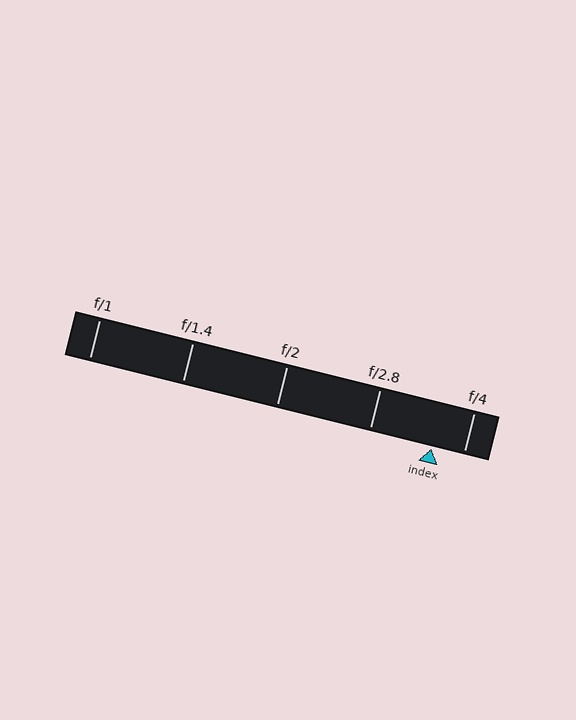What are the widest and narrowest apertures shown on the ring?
The widest aperture shown is f/1 and the narrowest is f/4.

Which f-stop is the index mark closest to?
The index mark is closest to f/4.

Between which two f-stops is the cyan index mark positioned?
The index mark is between f/2.8 and f/4.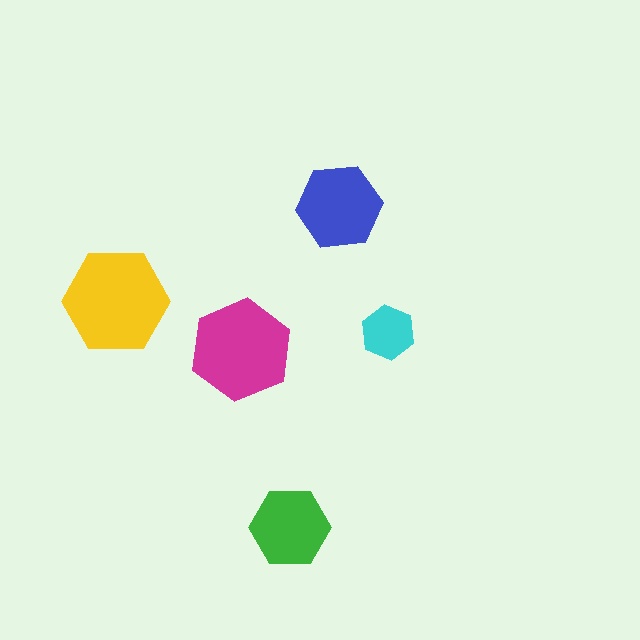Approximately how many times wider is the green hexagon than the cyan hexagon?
About 1.5 times wider.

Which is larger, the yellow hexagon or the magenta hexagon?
The yellow one.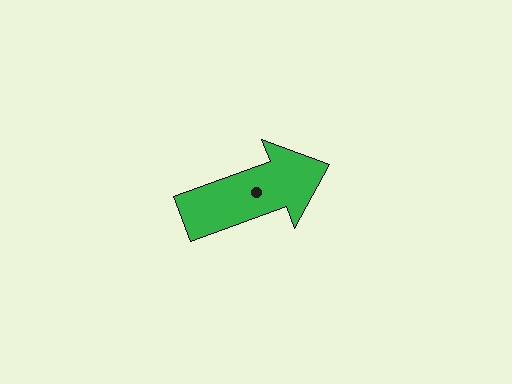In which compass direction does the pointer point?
East.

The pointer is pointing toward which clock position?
Roughly 2 o'clock.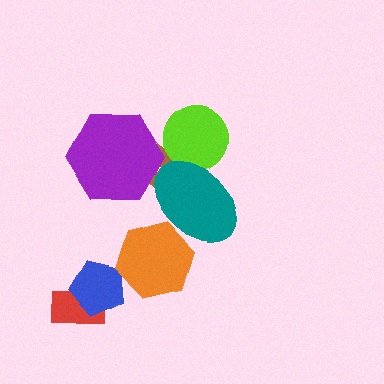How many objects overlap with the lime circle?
2 objects overlap with the lime circle.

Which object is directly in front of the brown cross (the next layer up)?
The lime circle is directly in front of the brown cross.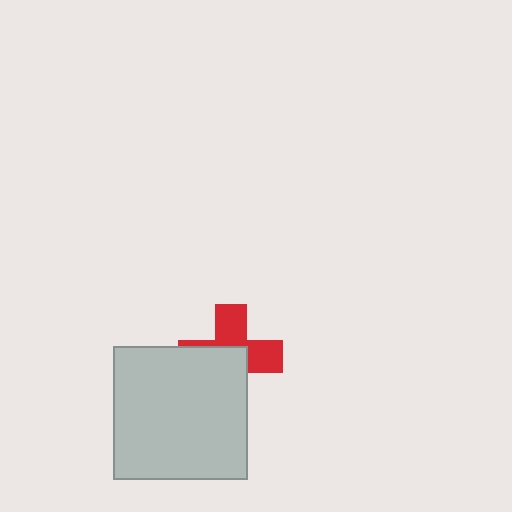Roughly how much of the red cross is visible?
About half of it is visible (roughly 47%).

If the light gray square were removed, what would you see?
You would see the complete red cross.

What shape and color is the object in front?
The object in front is a light gray square.